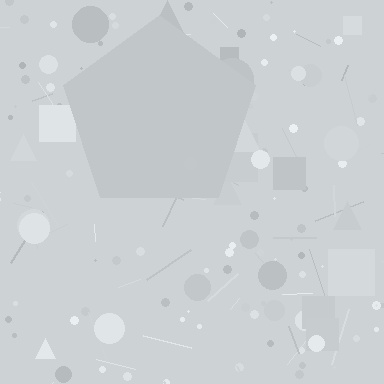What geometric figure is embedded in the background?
A pentagon is embedded in the background.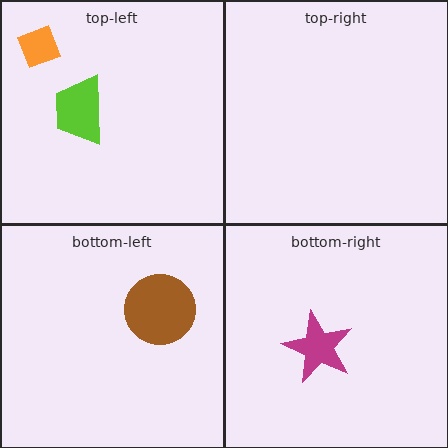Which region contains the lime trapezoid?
The top-left region.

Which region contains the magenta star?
The bottom-right region.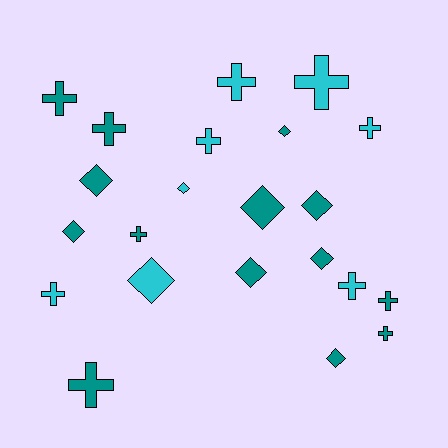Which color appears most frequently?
Teal, with 14 objects.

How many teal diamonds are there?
There are 8 teal diamonds.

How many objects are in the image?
There are 22 objects.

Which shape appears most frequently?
Cross, with 12 objects.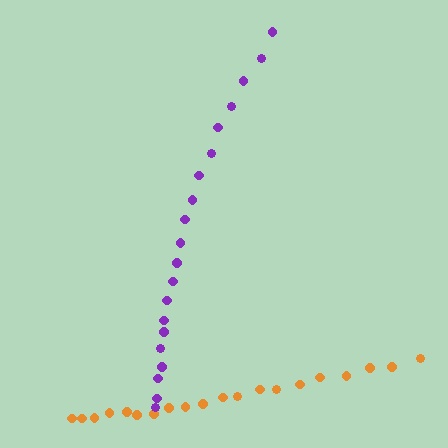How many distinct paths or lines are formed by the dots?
There are 2 distinct paths.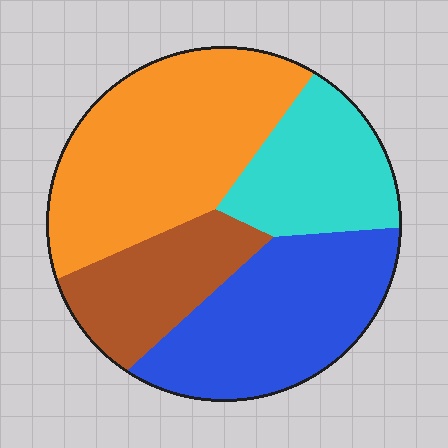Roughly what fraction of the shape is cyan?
Cyan takes up about one fifth (1/5) of the shape.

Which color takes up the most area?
Orange, at roughly 35%.